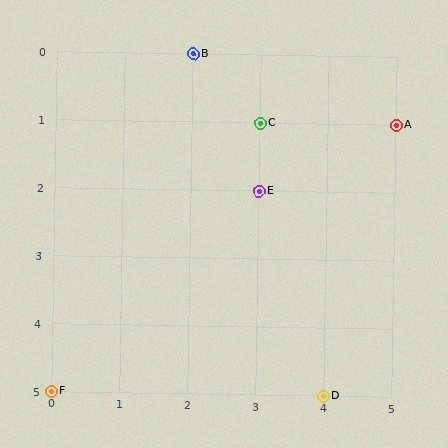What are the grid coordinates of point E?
Point E is at grid coordinates (3, 2).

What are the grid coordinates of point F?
Point F is at grid coordinates (0, 5).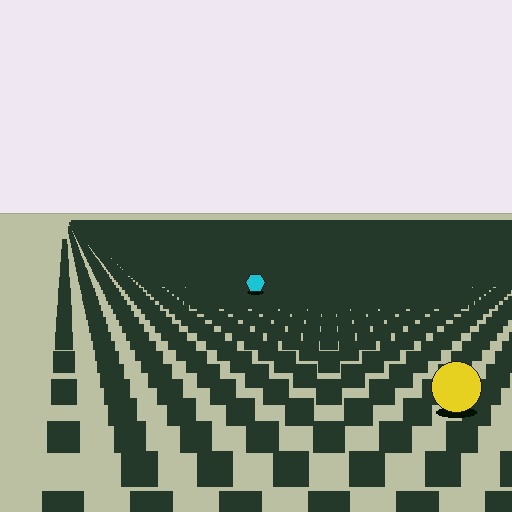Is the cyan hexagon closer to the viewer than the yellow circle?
No. The yellow circle is closer — you can tell from the texture gradient: the ground texture is coarser near it.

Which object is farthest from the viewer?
The cyan hexagon is farthest from the viewer. It appears smaller and the ground texture around it is denser.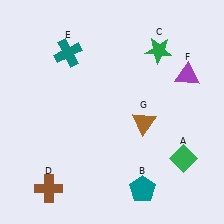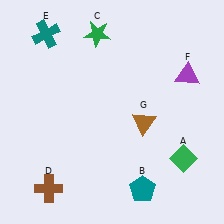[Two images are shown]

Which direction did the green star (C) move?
The green star (C) moved left.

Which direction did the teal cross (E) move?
The teal cross (E) moved left.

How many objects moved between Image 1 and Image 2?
2 objects moved between the two images.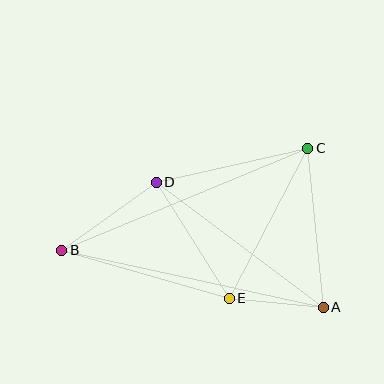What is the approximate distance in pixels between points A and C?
The distance between A and C is approximately 160 pixels.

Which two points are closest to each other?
Points A and E are closest to each other.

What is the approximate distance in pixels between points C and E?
The distance between C and E is approximately 169 pixels.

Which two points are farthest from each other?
Points A and B are farthest from each other.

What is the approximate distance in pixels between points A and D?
The distance between A and D is approximately 209 pixels.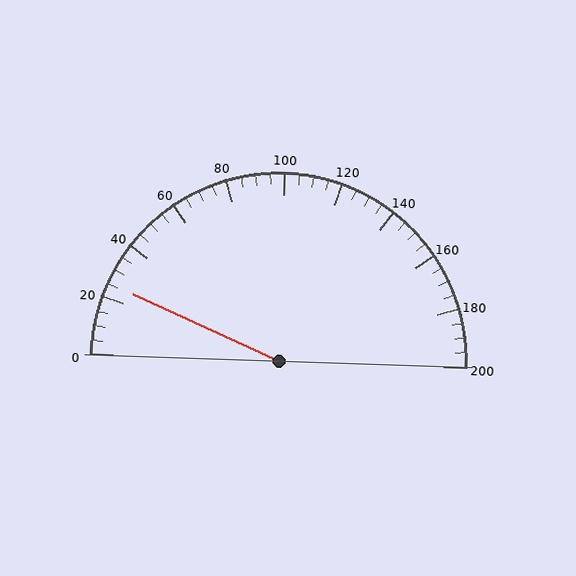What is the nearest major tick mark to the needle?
The nearest major tick mark is 20.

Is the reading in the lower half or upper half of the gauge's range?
The reading is in the lower half of the range (0 to 200).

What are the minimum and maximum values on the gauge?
The gauge ranges from 0 to 200.